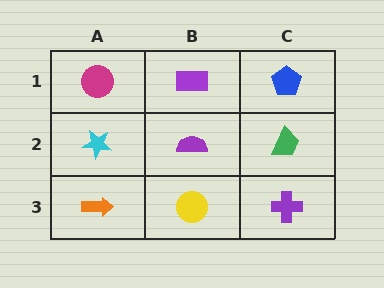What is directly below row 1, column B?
A purple semicircle.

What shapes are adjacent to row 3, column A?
A cyan star (row 2, column A), a yellow circle (row 3, column B).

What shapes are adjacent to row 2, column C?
A blue pentagon (row 1, column C), a purple cross (row 3, column C), a purple semicircle (row 2, column B).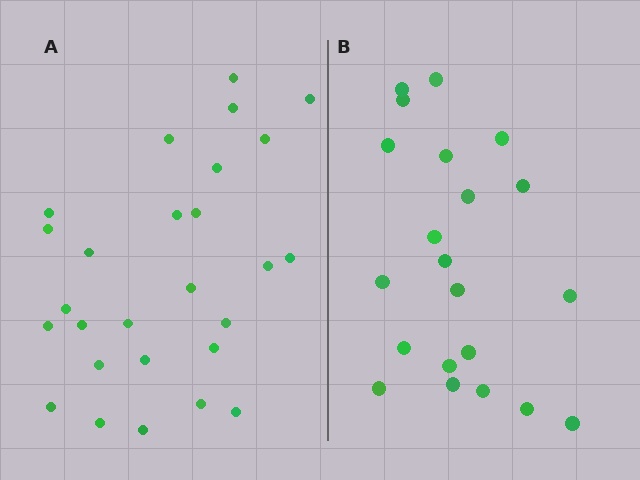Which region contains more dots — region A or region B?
Region A (the left region) has more dots.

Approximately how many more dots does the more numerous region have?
Region A has about 6 more dots than region B.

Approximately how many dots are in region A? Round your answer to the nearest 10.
About 30 dots. (The exact count is 27, which rounds to 30.)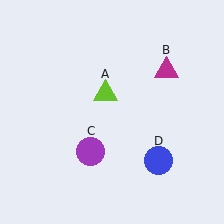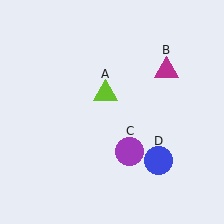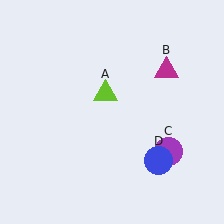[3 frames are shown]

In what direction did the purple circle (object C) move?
The purple circle (object C) moved right.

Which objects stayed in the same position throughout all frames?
Lime triangle (object A) and magenta triangle (object B) and blue circle (object D) remained stationary.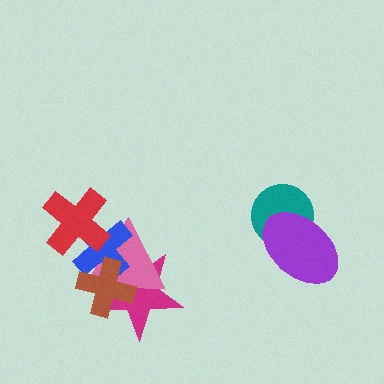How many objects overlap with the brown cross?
3 objects overlap with the brown cross.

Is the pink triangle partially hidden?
Yes, it is partially covered by another shape.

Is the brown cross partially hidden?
No, no other shape covers it.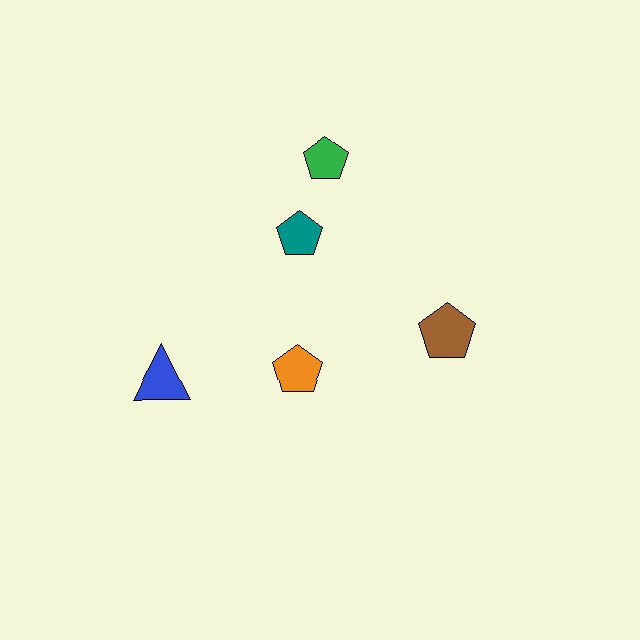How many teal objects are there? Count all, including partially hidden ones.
There is 1 teal object.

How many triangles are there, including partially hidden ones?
There is 1 triangle.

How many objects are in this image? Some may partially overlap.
There are 5 objects.